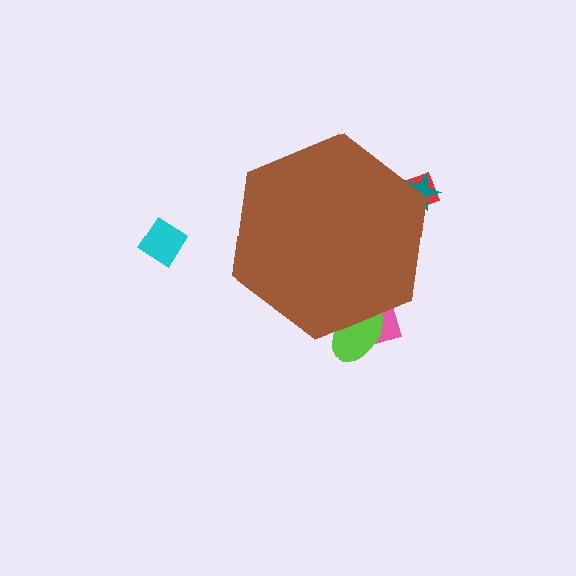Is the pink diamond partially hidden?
Yes, the pink diamond is partially hidden behind the brown hexagon.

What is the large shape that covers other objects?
A brown hexagon.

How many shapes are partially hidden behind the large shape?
4 shapes are partially hidden.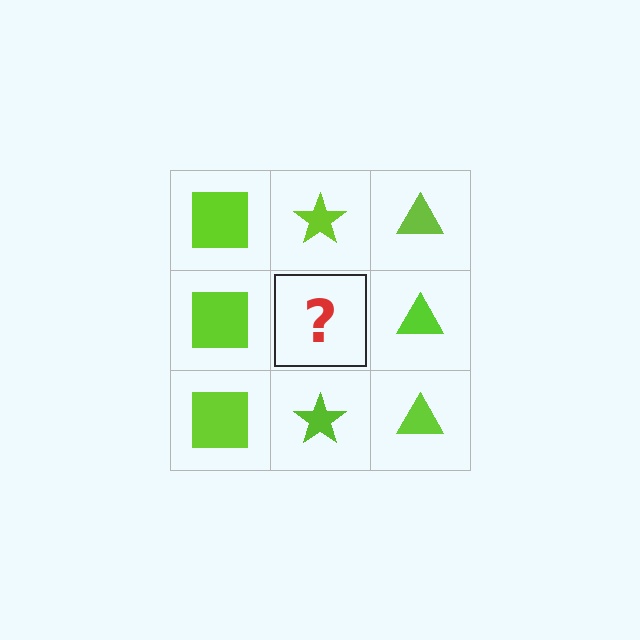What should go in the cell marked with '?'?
The missing cell should contain a lime star.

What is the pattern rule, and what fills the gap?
The rule is that each column has a consistent shape. The gap should be filled with a lime star.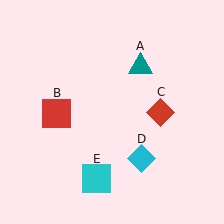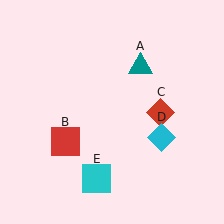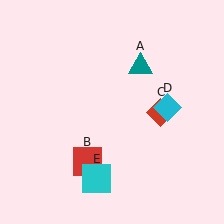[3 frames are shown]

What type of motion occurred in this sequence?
The red square (object B), cyan diamond (object D) rotated counterclockwise around the center of the scene.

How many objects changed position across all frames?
2 objects changed position: red square (object B), cyan diamond (object D).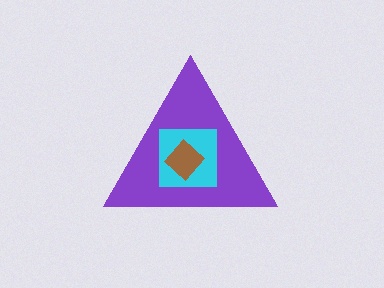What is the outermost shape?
The purple triangle.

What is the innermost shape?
The brown diamond.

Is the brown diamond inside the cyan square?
Yes.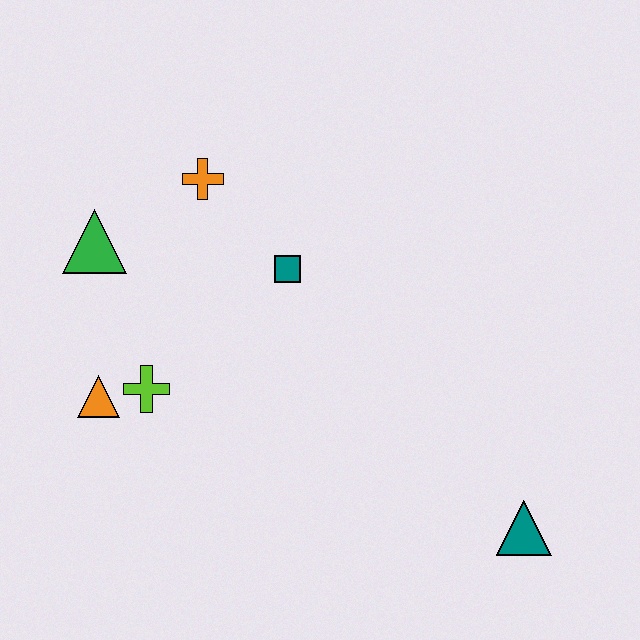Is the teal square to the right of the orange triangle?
Yes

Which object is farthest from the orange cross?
The teal triangle is farthest from the orange cross.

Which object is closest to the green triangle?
The orange cross is closest to the green triangle.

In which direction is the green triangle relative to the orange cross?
The green triangle is to the left of the orange cross.